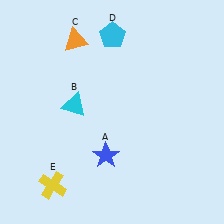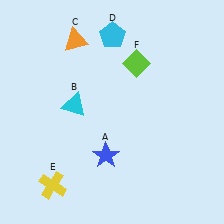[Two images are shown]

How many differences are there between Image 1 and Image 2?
There is 1 difference between the two images.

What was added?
A lime diamond (F) was added in Image 2.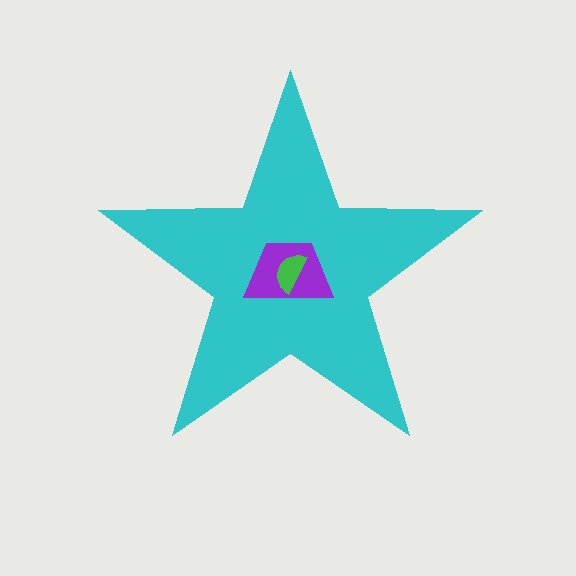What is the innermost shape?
The green semicircle.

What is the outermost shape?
The cyan star.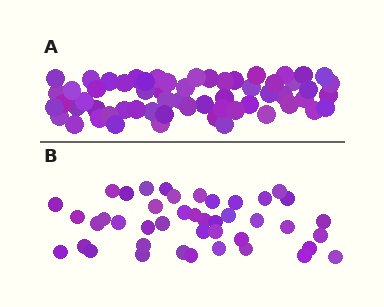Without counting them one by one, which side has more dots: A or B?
Region A (the top region) has more dots.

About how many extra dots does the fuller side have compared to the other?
Region A has approximately 15 more dots than region B.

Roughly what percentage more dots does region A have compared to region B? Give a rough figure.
About 40% more.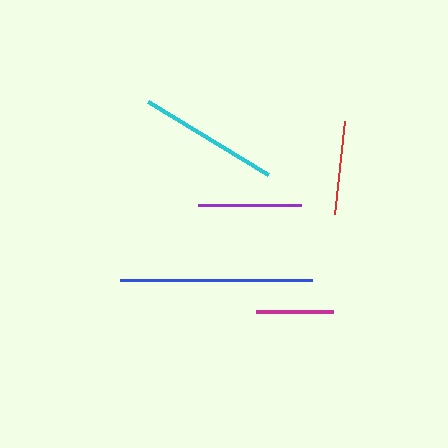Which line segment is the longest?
The blue line is the longest at approximately 192 pixels.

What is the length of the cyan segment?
The cyan segment is approximately 140 pixels long.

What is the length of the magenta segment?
The magenta segment is approximately 77 pixels long.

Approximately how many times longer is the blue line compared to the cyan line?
The blue line is approximately 1.4 times the length of the cyan line.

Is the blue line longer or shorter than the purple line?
The blue line is longer than the purple line.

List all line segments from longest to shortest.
From longest to shortest: blue, cyan, purple, red, magenta.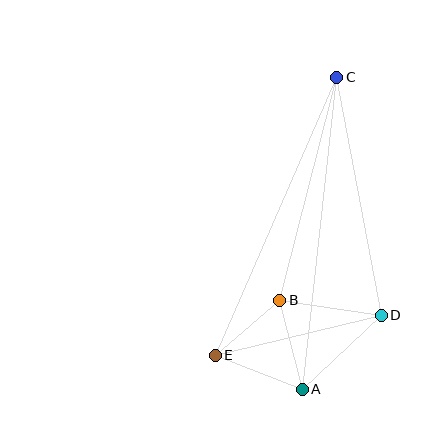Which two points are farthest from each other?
Points A and C are farthest from each other.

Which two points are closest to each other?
Points B and E are closest to each other.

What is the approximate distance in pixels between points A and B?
The distance between A and B is approximately 92 pixels.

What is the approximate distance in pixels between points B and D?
The distance between B and D is approximately 103 pixels.